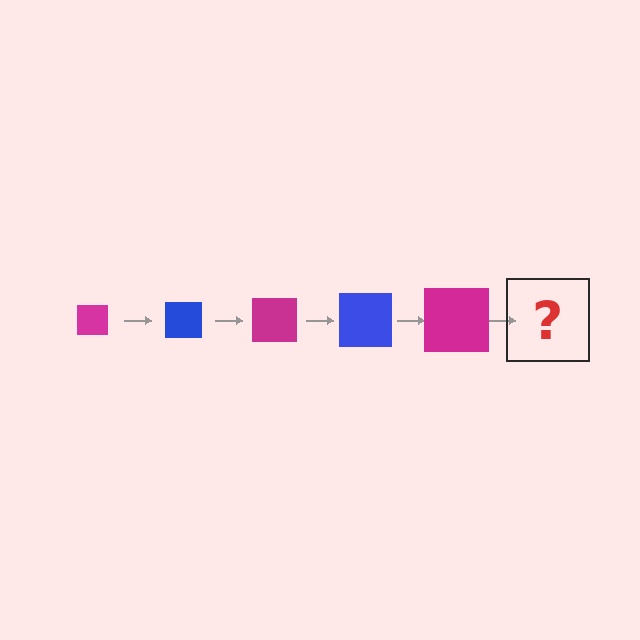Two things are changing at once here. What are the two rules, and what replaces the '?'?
The two rules are that the square grows larger each step and the color cycles through magenta and blue. The '?' should be a blue square, larger than the previous one.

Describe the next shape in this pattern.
It should be a blue square, larger than the previous one.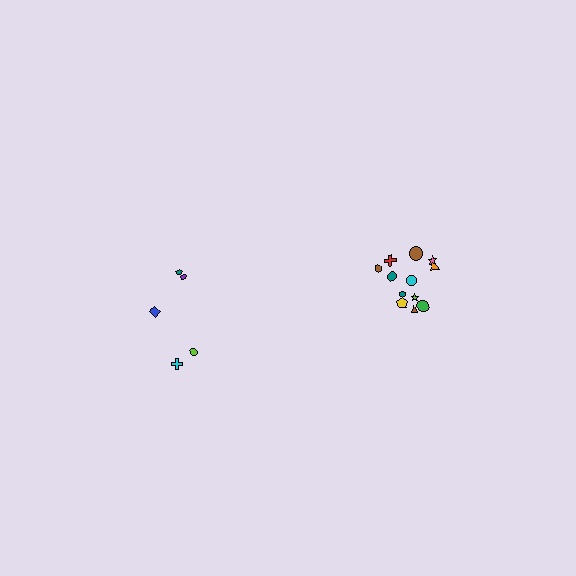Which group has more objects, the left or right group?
The right group.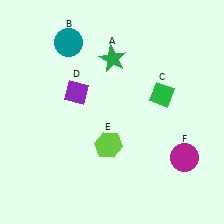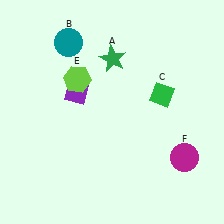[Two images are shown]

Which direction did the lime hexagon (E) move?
The lime hexagon (E) moved up.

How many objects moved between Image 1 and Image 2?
1 object moved between the two images.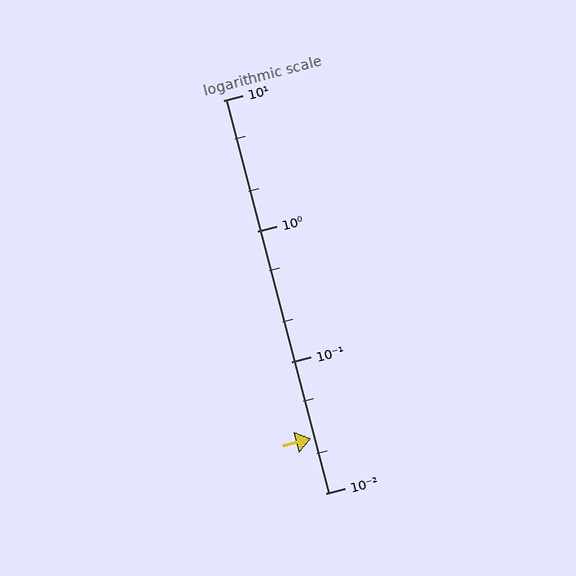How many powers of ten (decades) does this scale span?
The scale spans 3 decades, from 0.01 to 10.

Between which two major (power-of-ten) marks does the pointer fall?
The pointer is between 0.01 and 0.1.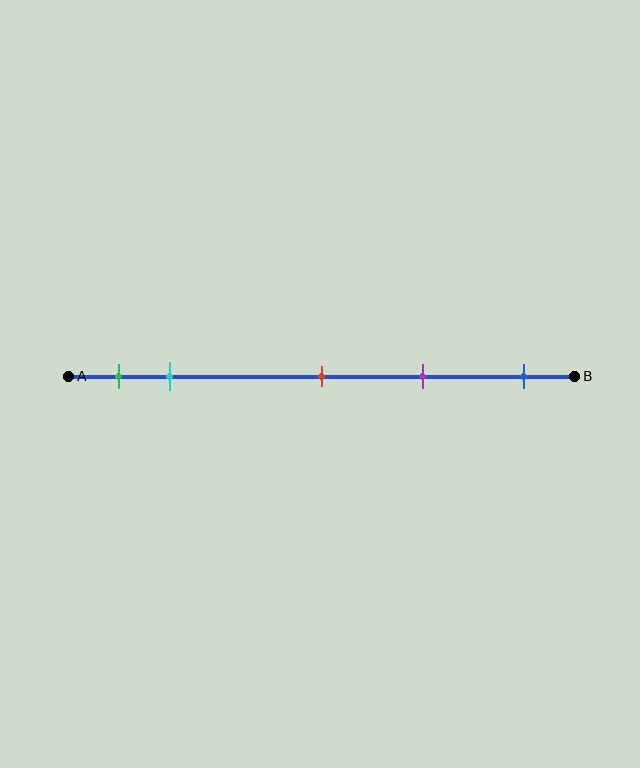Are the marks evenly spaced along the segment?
No, the marks are not evenly spaced.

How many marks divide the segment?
There are 5 marks dividing the segment.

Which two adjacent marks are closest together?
The green and cyan marks are the closest adjacent pair.